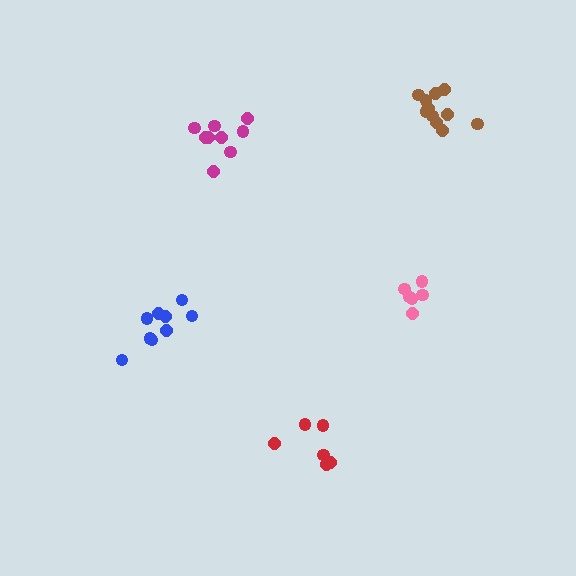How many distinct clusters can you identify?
There are 5 distinct clusters.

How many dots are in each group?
Group 1: 6 dots, Group 2: 6 dots, Group 3: 9 dots, Group 4: 9 dots, Group 5: 11 dots (41 total).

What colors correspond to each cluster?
The clusters are colored: red, pink, magenta, blue, brown.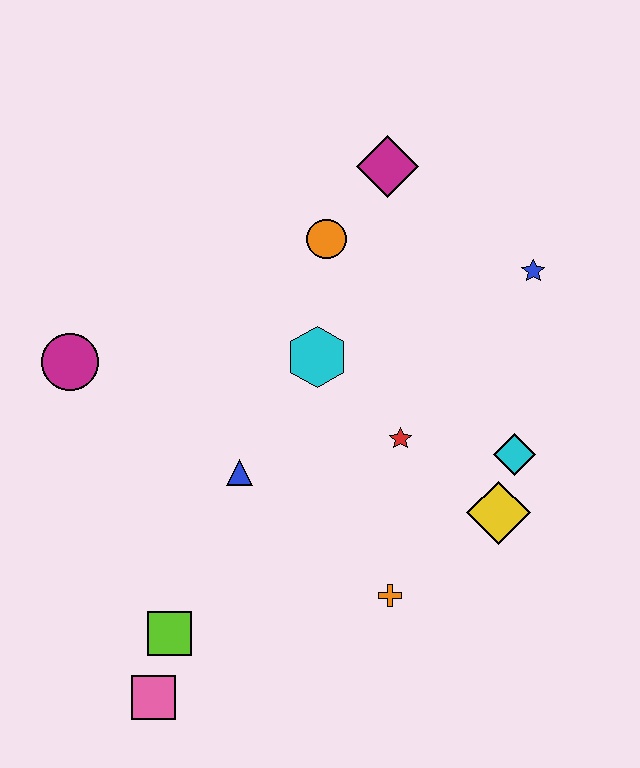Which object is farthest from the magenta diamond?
The pink square is farthest from the magenta diamond.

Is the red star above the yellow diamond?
Yes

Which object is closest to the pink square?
The lime square is closest to the pink square.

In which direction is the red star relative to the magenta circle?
The red star is to the right of the magenta circle.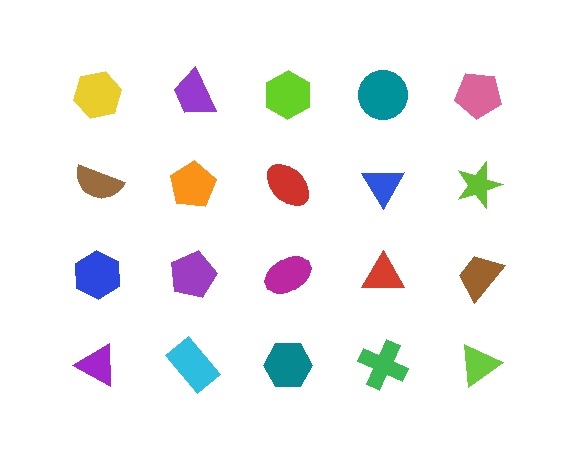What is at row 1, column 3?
A lime hexagon.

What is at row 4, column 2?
A cyan rectangle.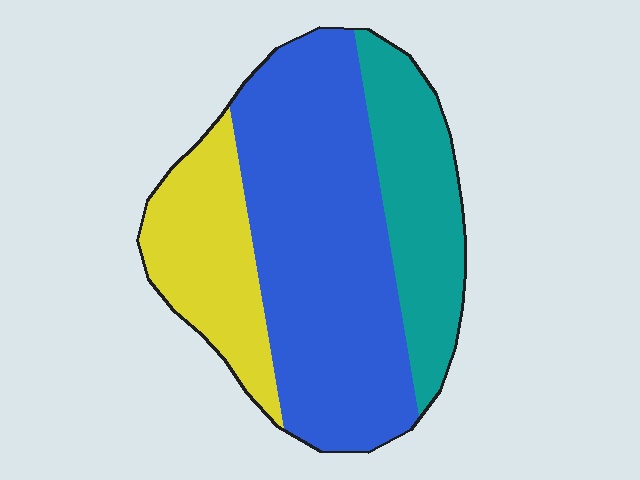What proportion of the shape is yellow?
Yellow covers roughly 20% of the shape.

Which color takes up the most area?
Blue, at roughly 55%.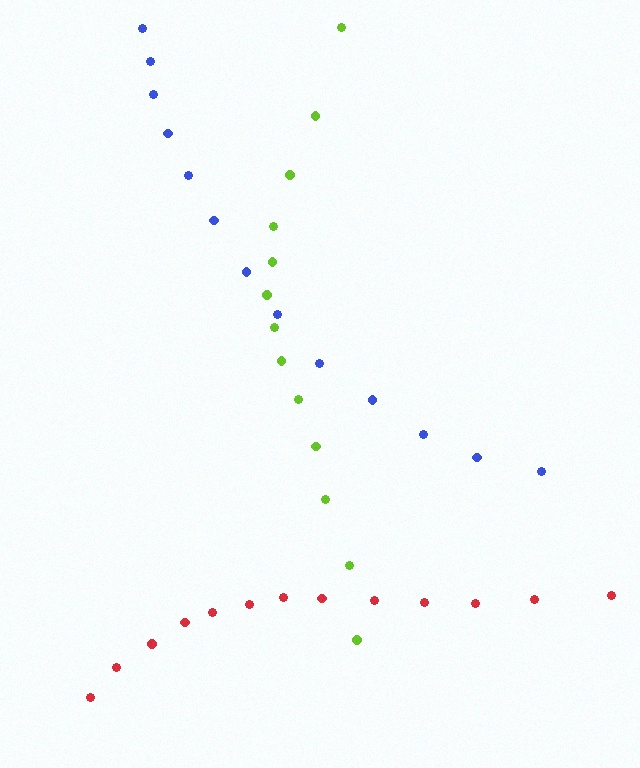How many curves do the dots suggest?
There are 3 distinct paths.